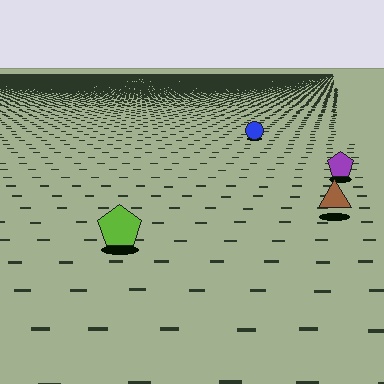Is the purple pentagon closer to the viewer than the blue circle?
Yes. The purple pentagon is closer — you can tell from the texture gradient: the ground texture is coarser near it.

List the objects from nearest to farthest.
From nearest to farthest: the lime pentagon, the brown triangle, the purple pentagon, the blue circle.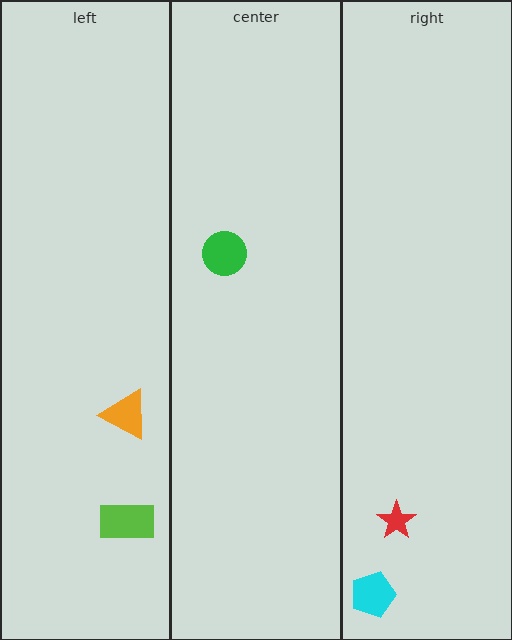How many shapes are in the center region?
1.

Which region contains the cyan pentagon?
The right region.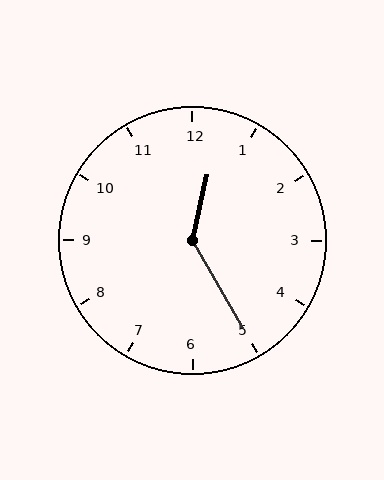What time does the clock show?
12:25.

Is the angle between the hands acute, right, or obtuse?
It is obtuse.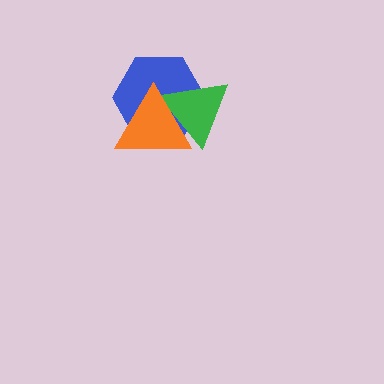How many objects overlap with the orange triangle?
2 objects overlap with the orange triangle.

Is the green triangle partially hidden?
Yes, it is partially covered by another shape.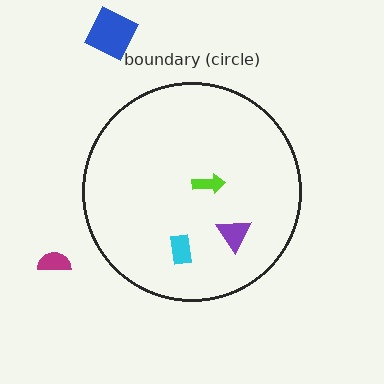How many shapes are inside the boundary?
3 inside, 2 outside.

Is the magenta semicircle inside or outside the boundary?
Outside.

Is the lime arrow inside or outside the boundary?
Inside.